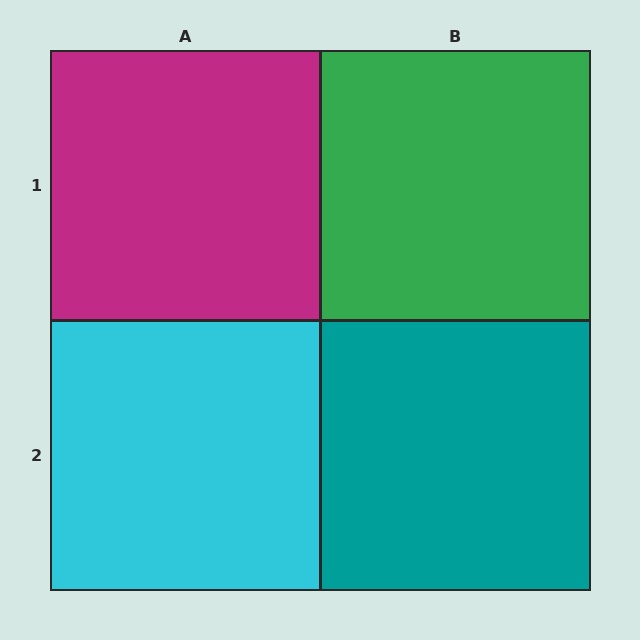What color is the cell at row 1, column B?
Green.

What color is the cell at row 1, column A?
Magenta.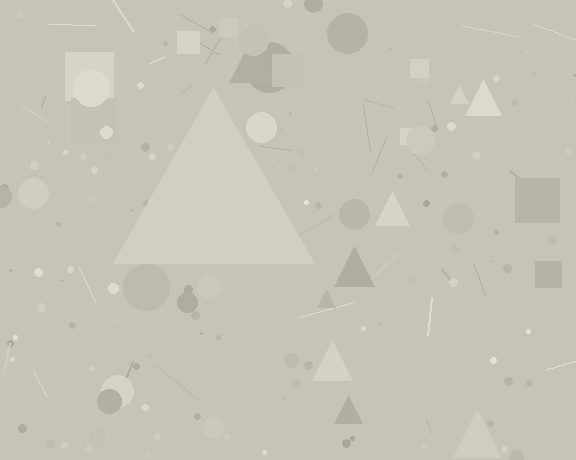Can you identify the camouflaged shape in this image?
The camouflaged shape is a triangle.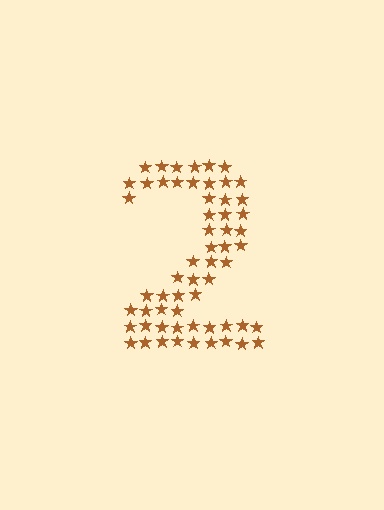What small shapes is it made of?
It is made of small stars.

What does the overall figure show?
The overall figure shows the digit 2.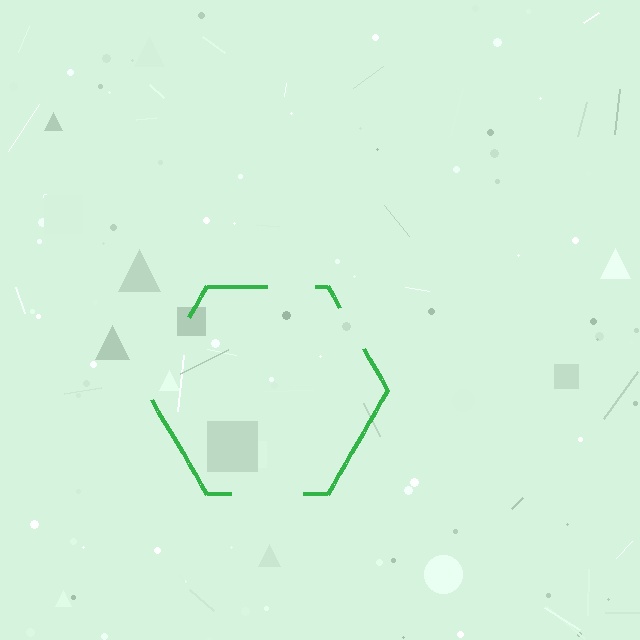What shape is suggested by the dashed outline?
The dashed outline suggests a hexagon.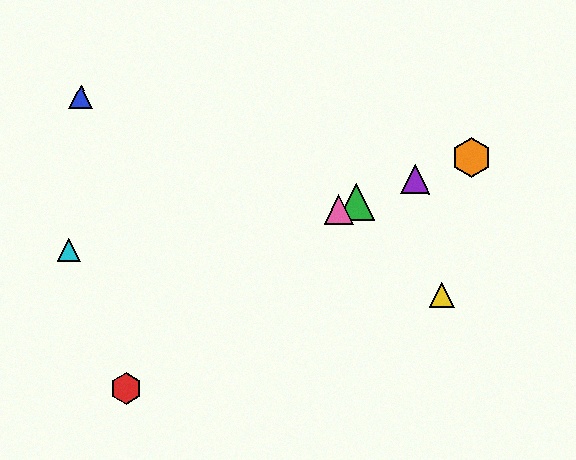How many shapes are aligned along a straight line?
4 shapes (the green triangle, the purple triangle, the orange hexagon, the pink triangle) are aligned along a straight line.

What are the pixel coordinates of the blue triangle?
The blue triangle is at (81, 97).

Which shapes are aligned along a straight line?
The green triangle, the purple triangle, the orange hexagon, the pink triangle are aligned along a straight line.